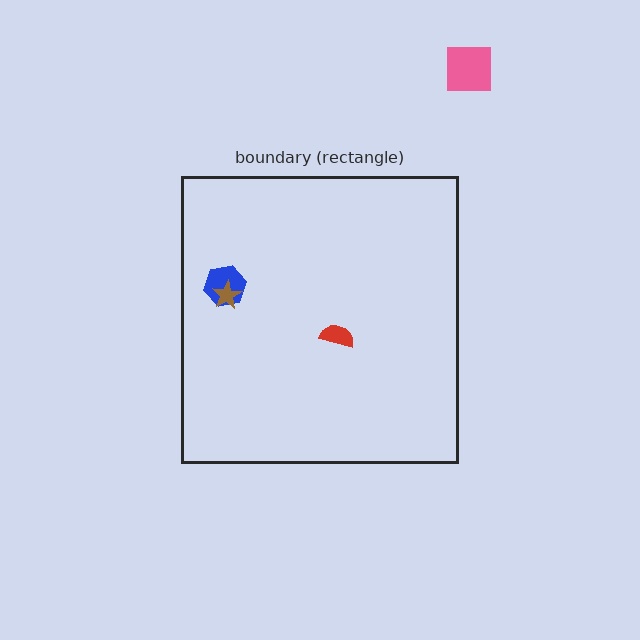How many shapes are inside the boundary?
3 inside, 1 outside.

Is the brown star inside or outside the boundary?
Inside.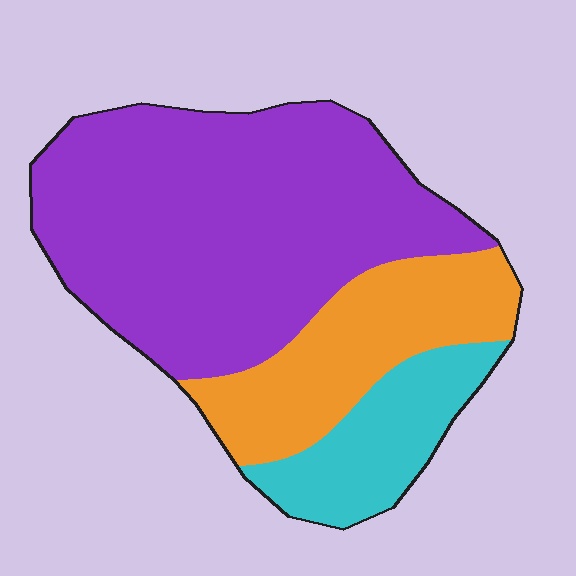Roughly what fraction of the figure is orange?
Orange takes up about one quarter (1/4) of the figure.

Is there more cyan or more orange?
Orange.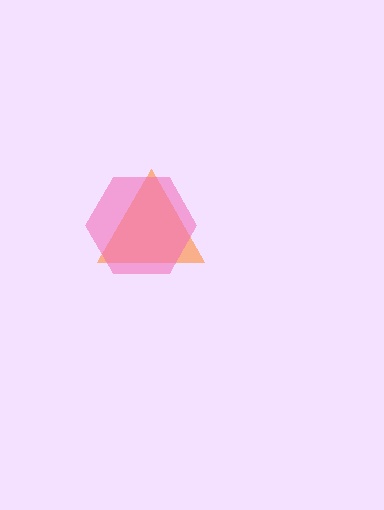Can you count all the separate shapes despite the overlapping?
Yes, there are 2 separate shapes.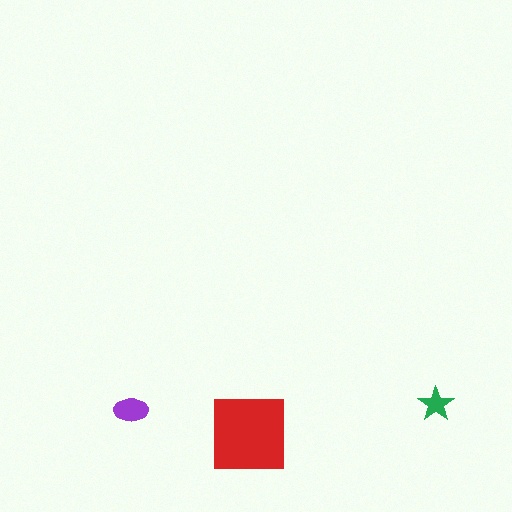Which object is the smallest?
The green star.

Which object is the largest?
The red square.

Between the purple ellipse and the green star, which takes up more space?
The purple ellipse.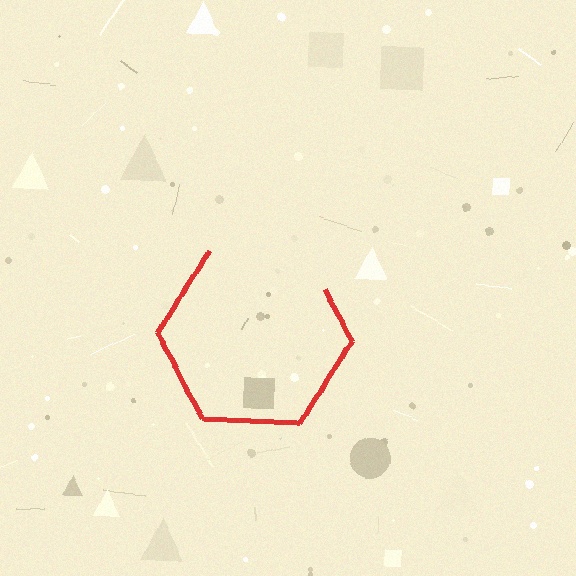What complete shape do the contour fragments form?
The contour fragments form a hexagon.